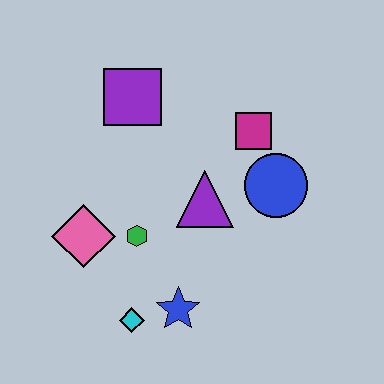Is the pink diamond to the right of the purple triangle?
No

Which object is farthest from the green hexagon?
The magenta square is farthest from the green hexagon.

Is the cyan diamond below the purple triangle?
Yes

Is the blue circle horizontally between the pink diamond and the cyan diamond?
No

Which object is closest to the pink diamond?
The green hexagon is closest to the pink diamond.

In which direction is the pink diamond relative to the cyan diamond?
The pink diamond is above the cyan diamond.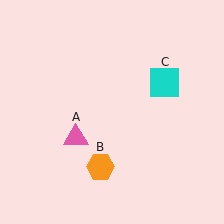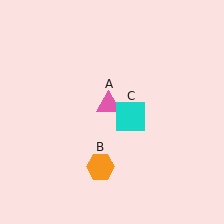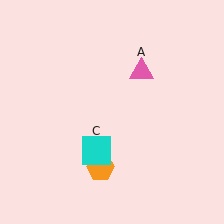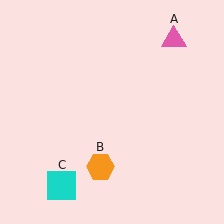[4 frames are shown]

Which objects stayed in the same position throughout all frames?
Orange hexagon (object B) remained stationary.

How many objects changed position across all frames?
2 objects changed position: pink triangle (object A), cyan square (object C).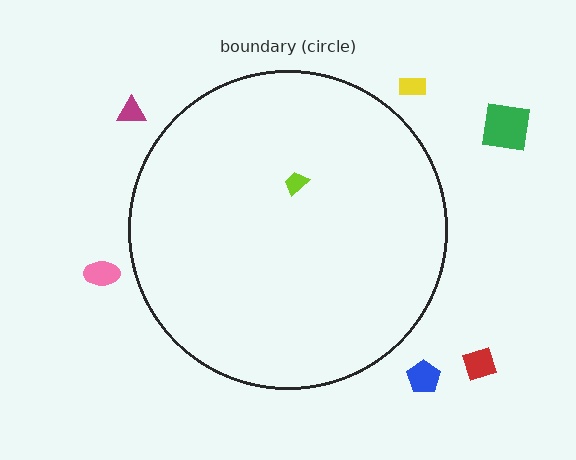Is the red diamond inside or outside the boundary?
Outside.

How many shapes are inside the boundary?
1 inside, 6 outside.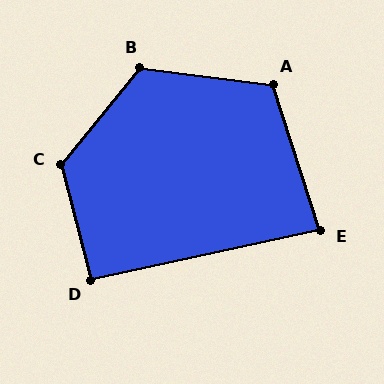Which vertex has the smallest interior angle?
E, at approximately 84 degrees.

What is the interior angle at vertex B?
Approximately 122 degrees (obtuse).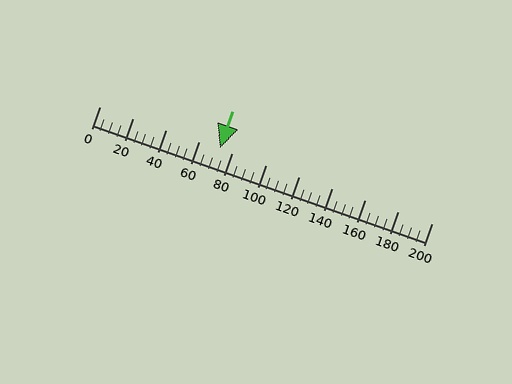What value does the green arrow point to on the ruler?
The green arrow points to approximately 72.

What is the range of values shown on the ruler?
The ruler shows values from 0 to 200.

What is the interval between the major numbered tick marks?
The major tick marks are spaced 20 units apart.